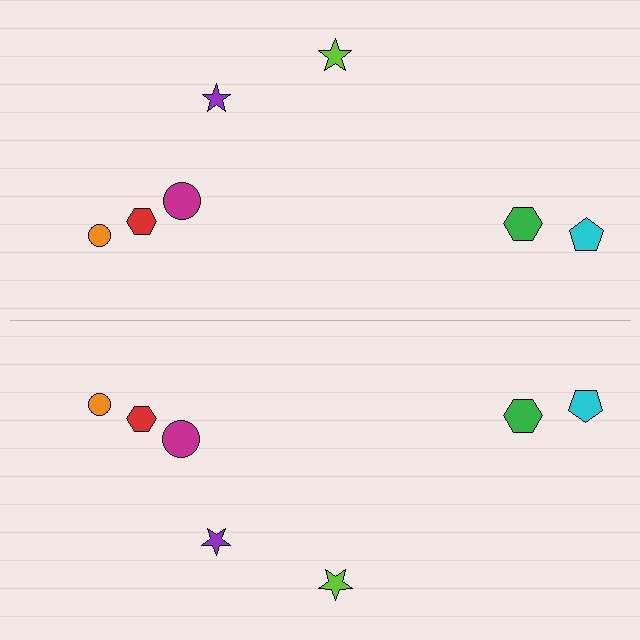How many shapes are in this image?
There are 14 shapes in this image.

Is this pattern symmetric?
Yes, this pattern has bilateral (reflection) symmetry.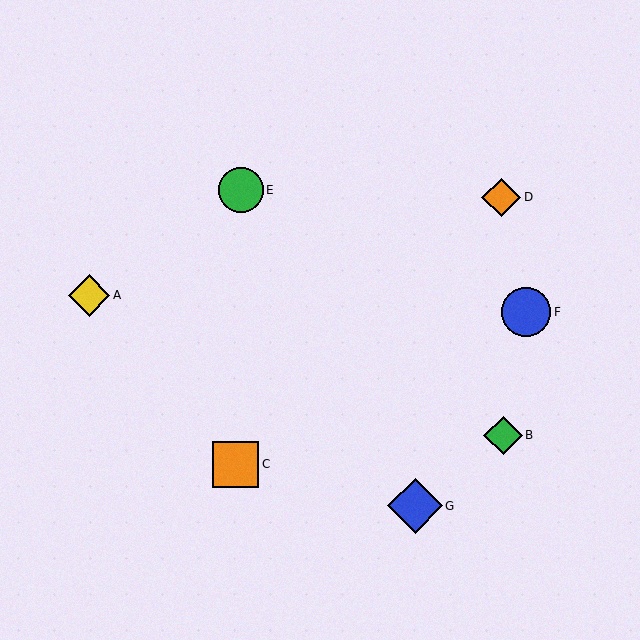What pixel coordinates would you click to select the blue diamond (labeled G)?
Click at (415, 506) to select the blue diamond G.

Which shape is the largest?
The blue diamond (labeled G) is the largest.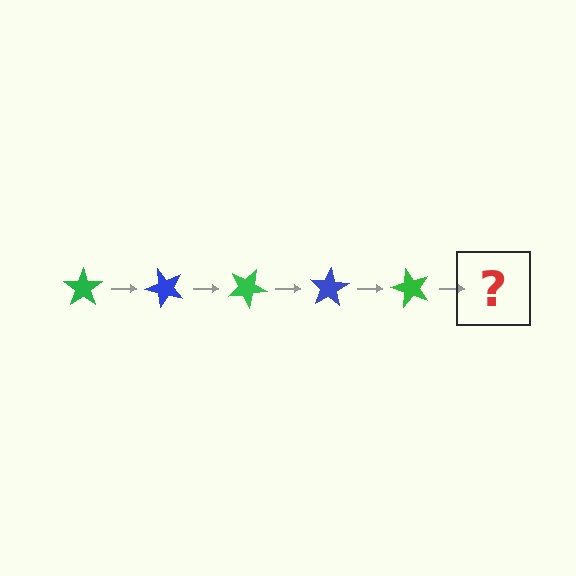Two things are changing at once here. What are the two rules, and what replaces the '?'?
The two rules are that it rotates 50 degrees each step and the color cycles through green and blue. The '?' should be a blue star, rotated 250 degrees from the start.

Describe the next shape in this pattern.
It should be a blue star, rotated 250 degrees from the start.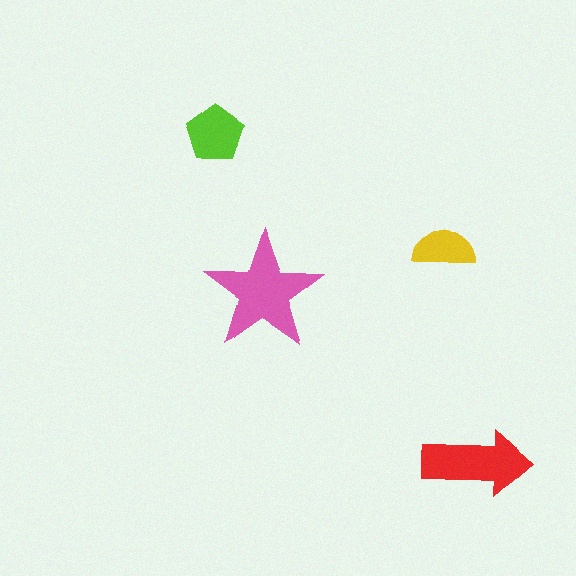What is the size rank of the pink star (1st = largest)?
1st.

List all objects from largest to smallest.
The pink star, the red arrow, the lime pentagon, the yellow semicircle.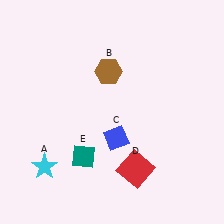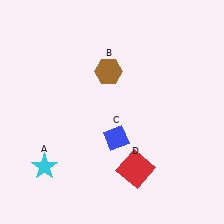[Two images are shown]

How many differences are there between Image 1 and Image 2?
There is 1 difference between the two images.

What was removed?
The teal diamond (E) was removed in Image 2.